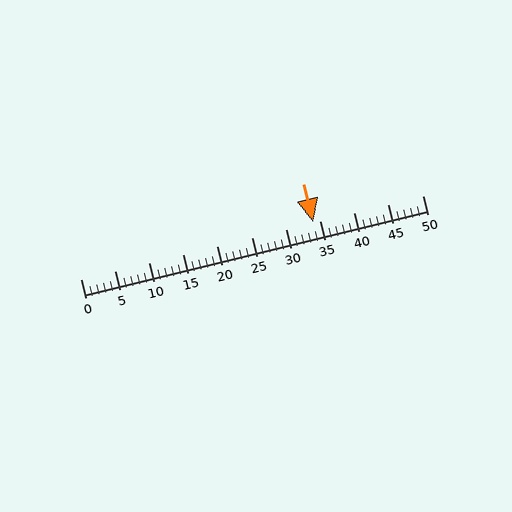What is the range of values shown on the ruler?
The ruler shows values from 0 to 50.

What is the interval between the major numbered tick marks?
The major tick marks are spaced 5 units apart.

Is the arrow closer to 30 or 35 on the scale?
The arrow is closer to 35.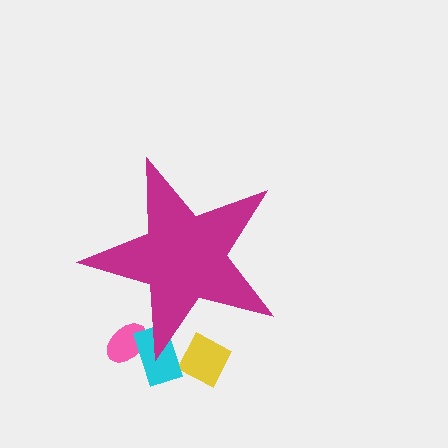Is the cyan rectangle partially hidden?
Yes, the cyan rectangle is partially hidden behind the magenta star.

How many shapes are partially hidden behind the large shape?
3 shapes are partially hidden.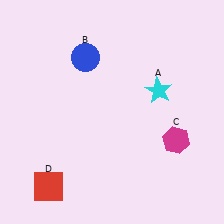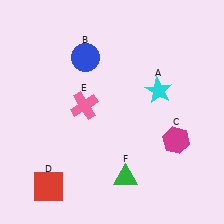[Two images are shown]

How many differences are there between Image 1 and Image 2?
There are 2 differences between the two images.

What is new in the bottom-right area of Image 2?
A green triangle (F) was added in the bottom-right area of Image 2.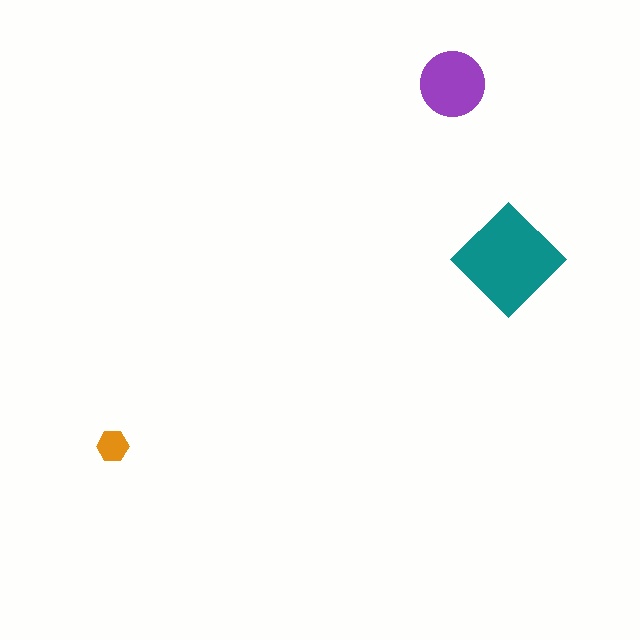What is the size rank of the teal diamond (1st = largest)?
1st.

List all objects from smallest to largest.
The orange hexagon, the purple circle, the teal diamond.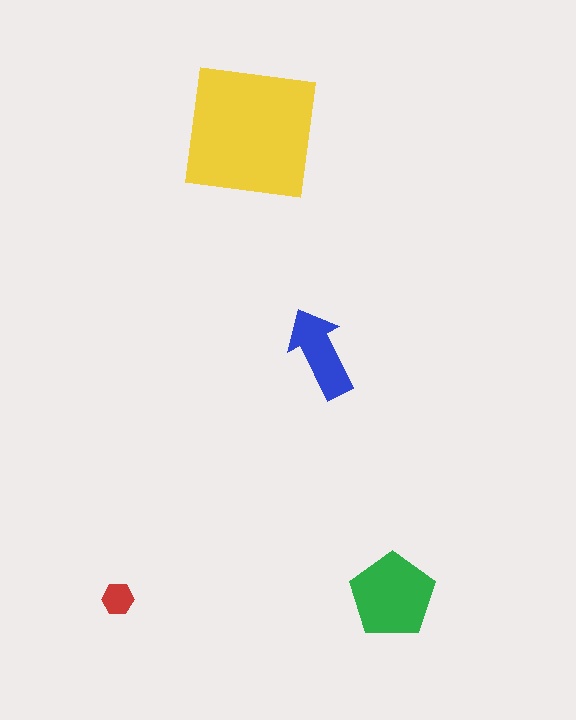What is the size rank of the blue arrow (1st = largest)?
3rd.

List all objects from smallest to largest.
The red hexagon, the blue arrow, the green pentagon, the yellow square.